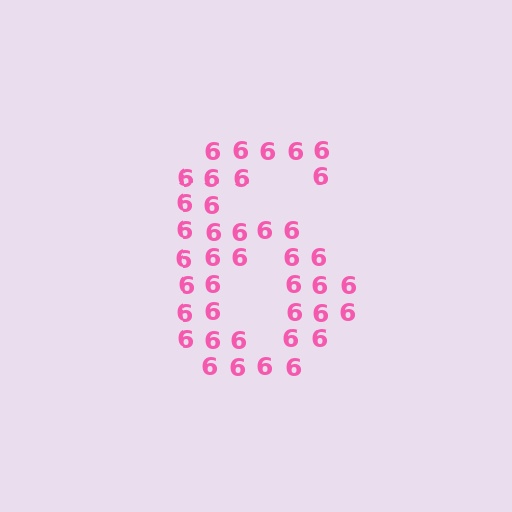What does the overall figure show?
The overall figure shows the digit 6.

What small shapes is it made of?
It is made of small digit 6's.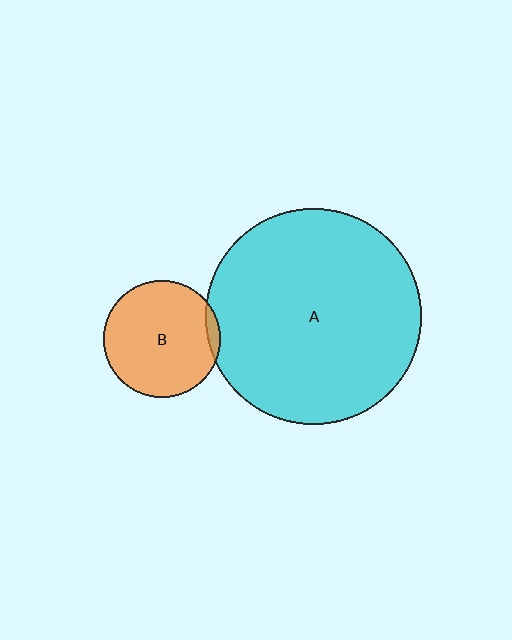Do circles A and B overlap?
Yes.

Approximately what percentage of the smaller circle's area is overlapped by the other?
Approximately 5%.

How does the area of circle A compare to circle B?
Approximately 3.4 times.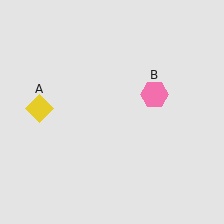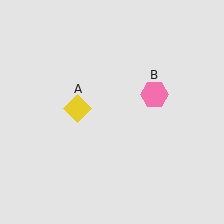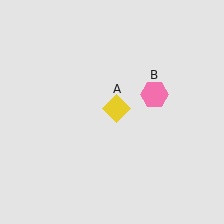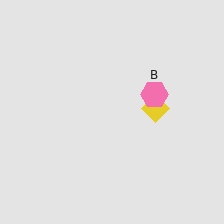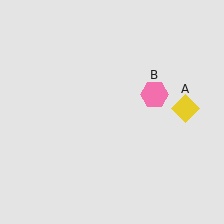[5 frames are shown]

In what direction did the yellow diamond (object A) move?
The yellow diamond (object A) moved right.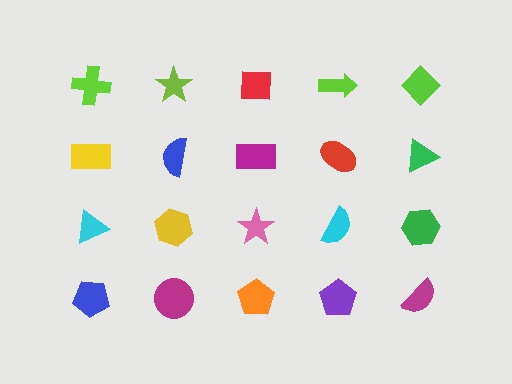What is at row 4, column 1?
A blue pentagon.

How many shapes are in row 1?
5 shapes.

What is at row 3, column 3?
A pink star.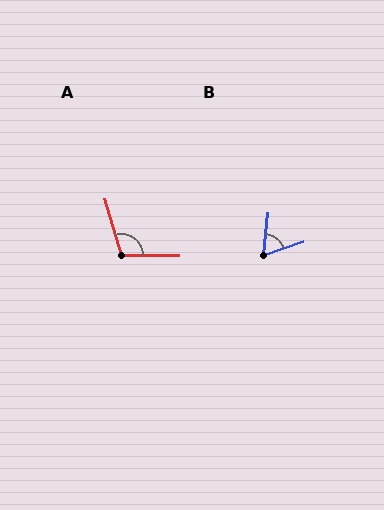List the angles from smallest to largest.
B (65°), A (106°).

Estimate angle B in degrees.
Approximately 65 degrees.